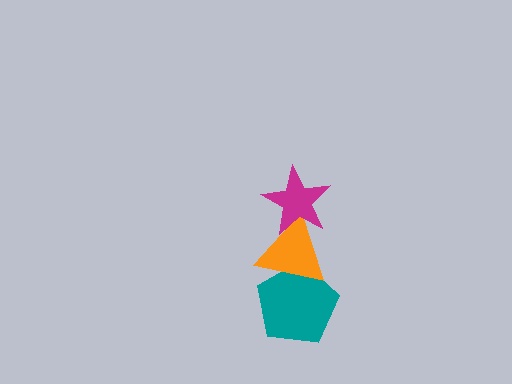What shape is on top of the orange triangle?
The magenta star is on top of the orange triangle.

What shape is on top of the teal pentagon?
The orange triangle is on top of the teal pentagon.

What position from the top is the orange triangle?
The orange triangle is 2nd from the top.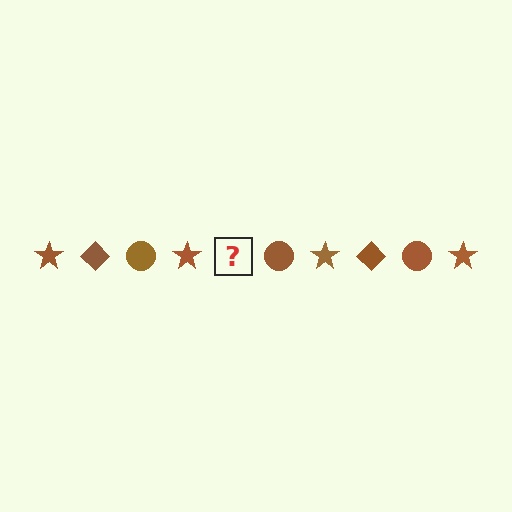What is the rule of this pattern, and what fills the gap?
The rule is that the pattern cycles through star, diamond, circle shapes in brown. The gap should be filled with a brown diamond.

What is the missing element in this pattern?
The missing element is a brown diamond.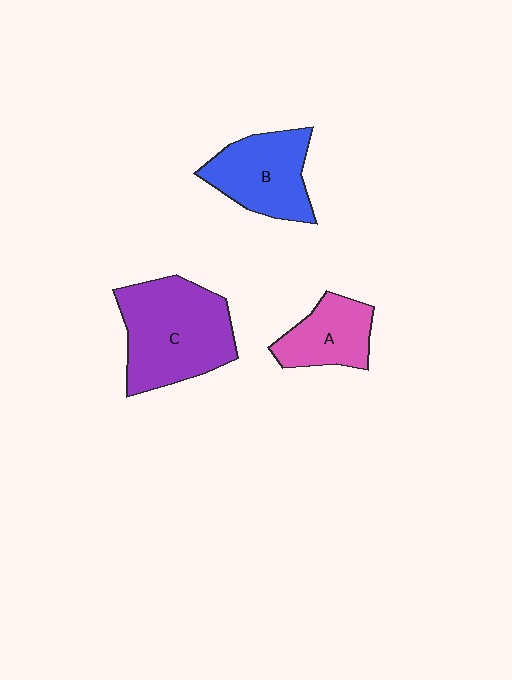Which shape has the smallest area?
Shape A (pink).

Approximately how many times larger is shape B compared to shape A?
Approximately 1.3 times.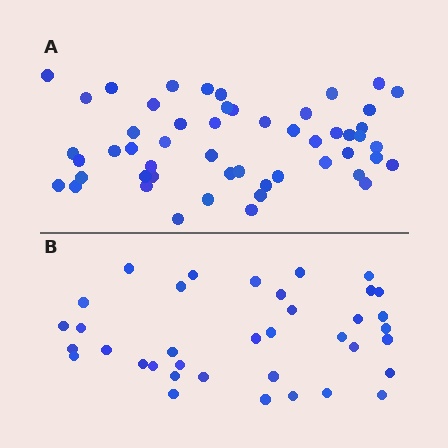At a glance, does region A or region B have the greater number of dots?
Region A (the top region) has more dots.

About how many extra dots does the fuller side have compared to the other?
Region A has approximately 15 more dots than region B.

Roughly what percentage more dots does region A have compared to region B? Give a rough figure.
About 40% more.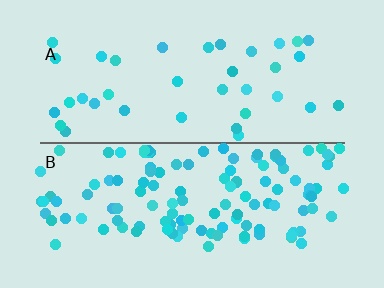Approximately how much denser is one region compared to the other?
Approximately 3.3× — region B over region A.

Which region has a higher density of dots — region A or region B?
B (the bottom).